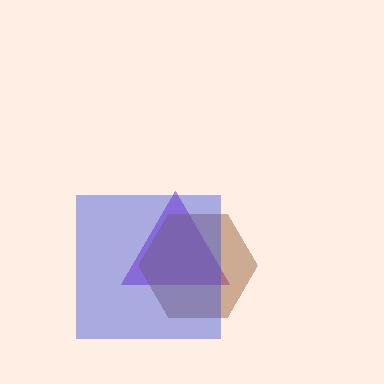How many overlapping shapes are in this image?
There are 3 overlapping shapes in the image.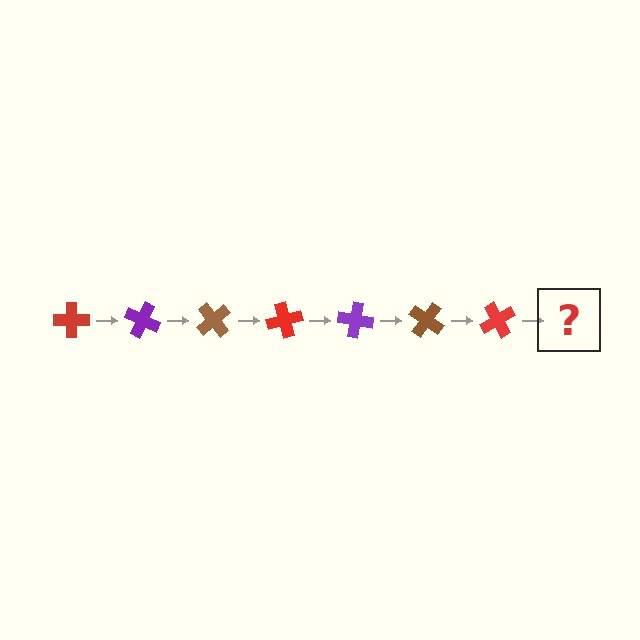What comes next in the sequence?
The next element should be a purple cross, rotated 175 degrees from the start.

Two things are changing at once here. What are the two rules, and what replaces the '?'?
The two rules are that it rotates 25 degrees each step and the color cycles through red, purple, and brown. The '?' should be a purple cross, rotated 175 degrees from the start.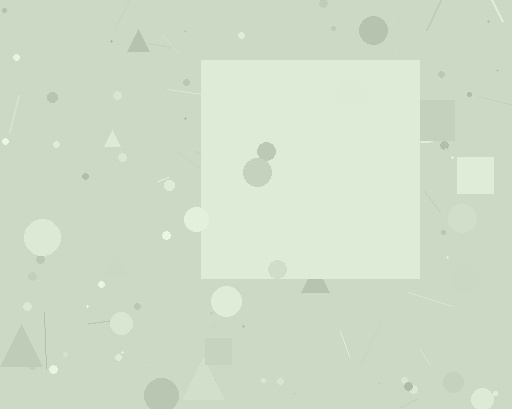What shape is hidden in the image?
A square is hidden in the image.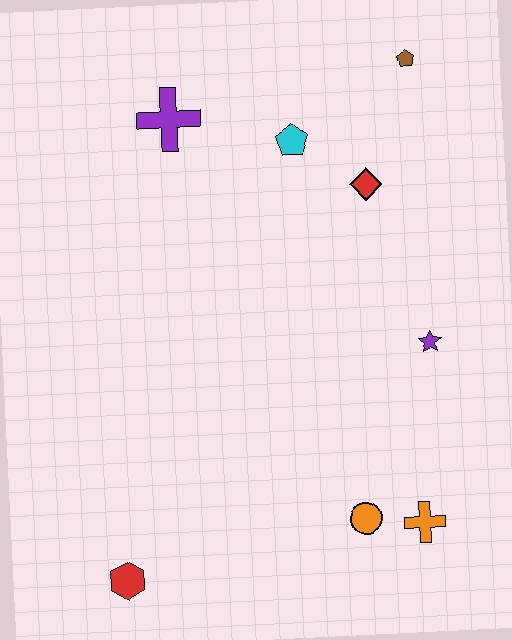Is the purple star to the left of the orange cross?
No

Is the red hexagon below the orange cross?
Yes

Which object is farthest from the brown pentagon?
The red hexagon is farthest from the brown pentagon.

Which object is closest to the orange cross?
The orange circle is closest to the orange cross.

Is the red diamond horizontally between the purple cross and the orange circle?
No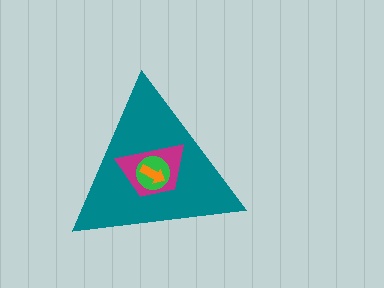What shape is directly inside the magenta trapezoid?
The green circle.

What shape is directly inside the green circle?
The orange arrow.